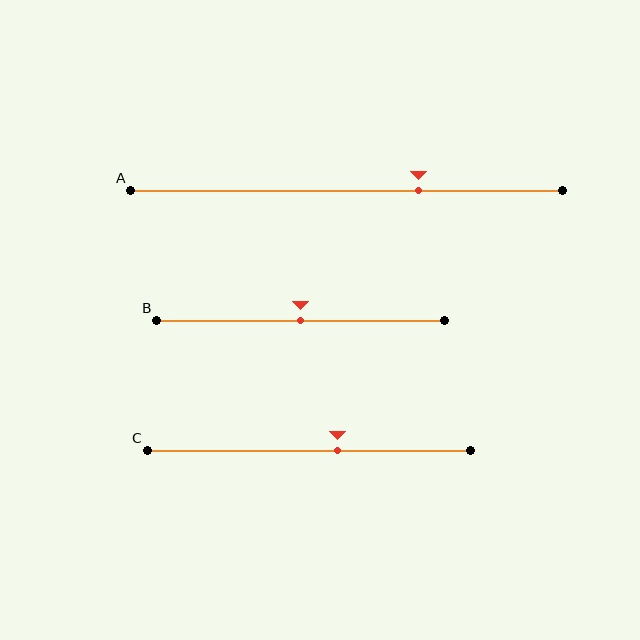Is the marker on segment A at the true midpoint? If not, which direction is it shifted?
No, the marker on segment A is shifted to the right by about 17% of the segment length.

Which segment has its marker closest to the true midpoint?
Segment B has its marker closest to the true midpoint.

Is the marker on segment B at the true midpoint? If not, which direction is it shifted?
Yes, the marker on segment B is at the true midpoint.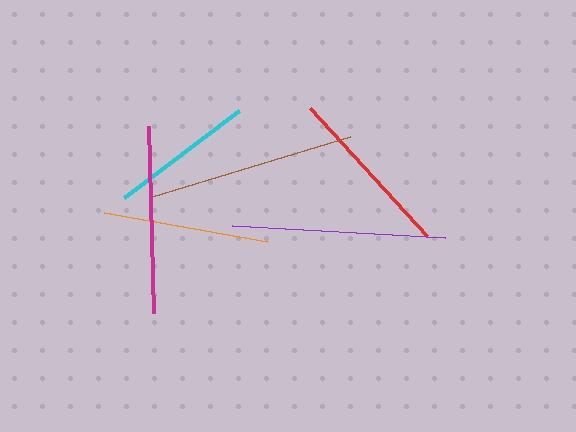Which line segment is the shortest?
The cyan line is the shortest at approximately 145 pixels.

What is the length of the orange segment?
The orange segment is approximately 165 pixels long.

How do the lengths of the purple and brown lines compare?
The purple and brown lines are approximately the same length.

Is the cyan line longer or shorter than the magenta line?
The magenta line is longer than the cyan line.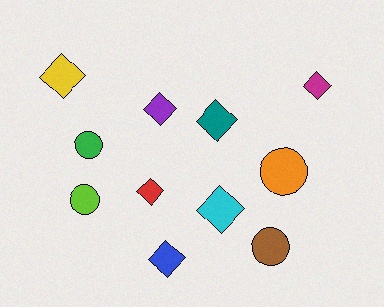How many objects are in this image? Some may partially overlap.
There are 11 objects.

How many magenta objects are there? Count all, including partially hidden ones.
There is 1 magenta object.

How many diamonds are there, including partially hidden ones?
There are 7 diamonds.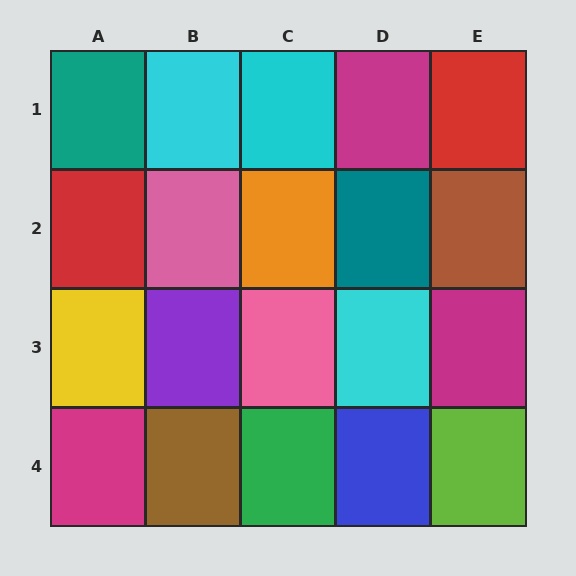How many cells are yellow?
1 cell is yellow.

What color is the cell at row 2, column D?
Teal.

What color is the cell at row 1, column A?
Teal.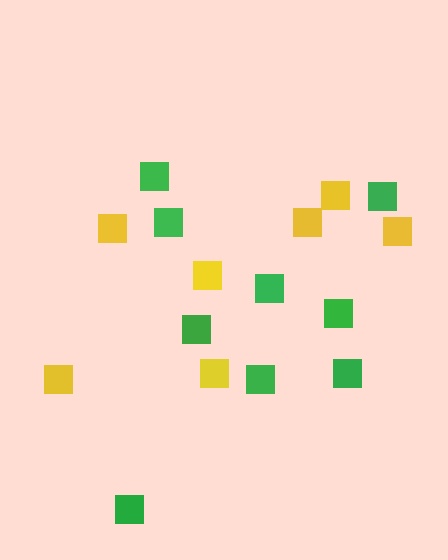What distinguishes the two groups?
There are 2 groups: one group of yellow squares (7) and one group of green squares (9).